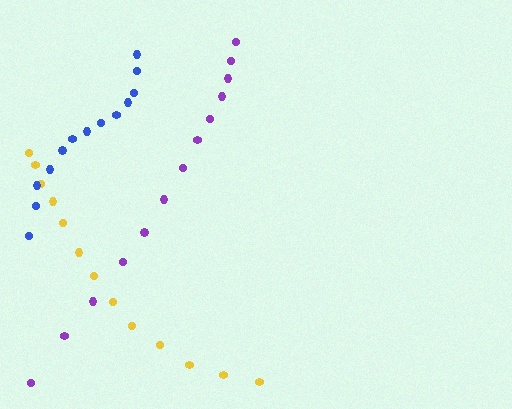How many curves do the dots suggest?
There are 3 distinct paths.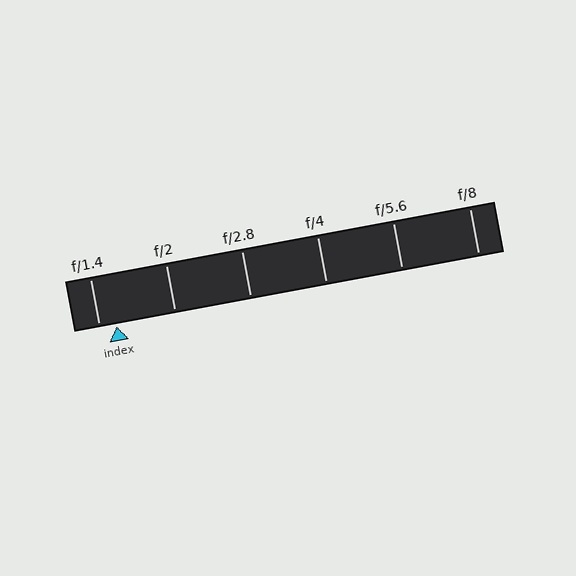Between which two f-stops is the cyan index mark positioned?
The index mark is between f/1.4 and f/2.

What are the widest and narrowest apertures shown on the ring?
The widest aperture shown is f/1.4 and the narrowest is f/8.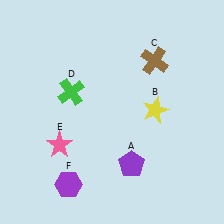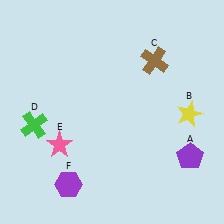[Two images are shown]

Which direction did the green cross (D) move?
The green cross (D) moved left.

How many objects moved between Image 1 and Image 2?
3 objects moved between the two images.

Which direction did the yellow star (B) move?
The yellow star (B) moved right.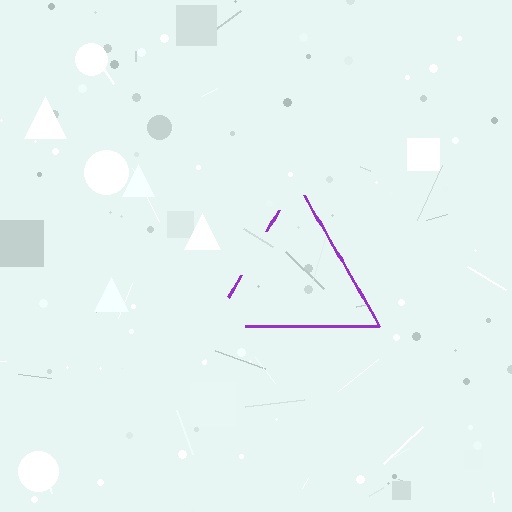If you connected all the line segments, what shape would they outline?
They would outline a triangle.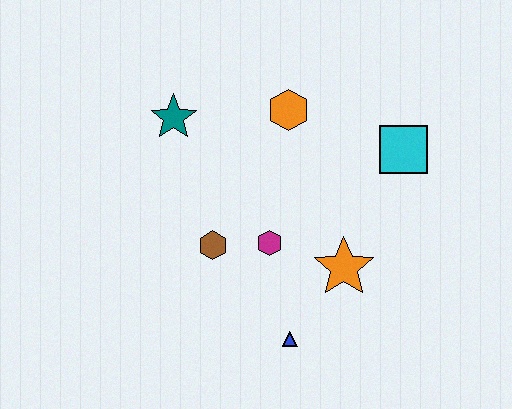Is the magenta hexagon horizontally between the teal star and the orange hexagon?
Yes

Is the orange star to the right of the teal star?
Yes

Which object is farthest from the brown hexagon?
The cyan square is farthest from the brown hexagon.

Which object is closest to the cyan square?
The orange hexagon is closest to the cyan square.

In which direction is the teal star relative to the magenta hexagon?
The teal star is above the magenta hexagon.